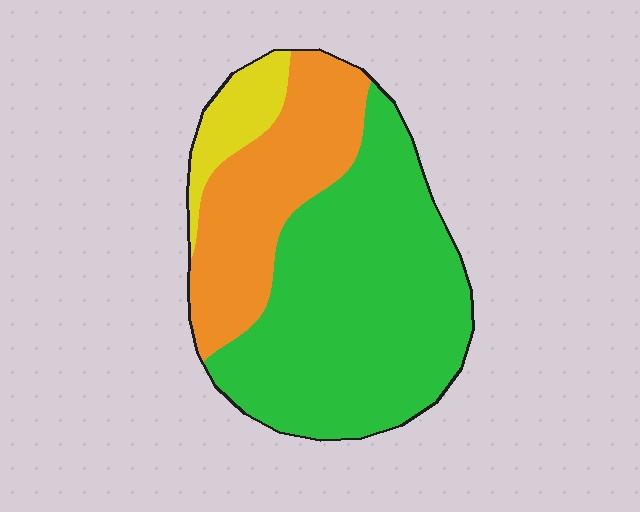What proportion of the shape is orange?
Orange covers around 30% of the shape.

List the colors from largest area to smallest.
From largest to smallest: green, orange, yellow.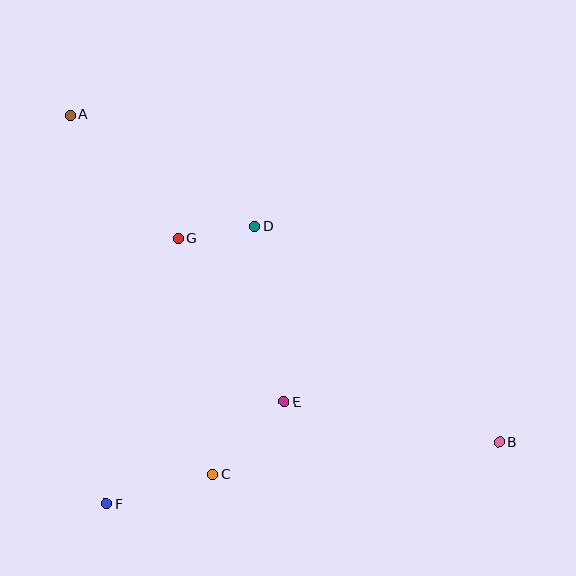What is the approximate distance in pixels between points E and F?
The distance between E and F is approximately 205 pixels.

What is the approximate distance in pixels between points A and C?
The distance between A and C is approximately 387 pixels.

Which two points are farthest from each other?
Points A and B are farthest from each other.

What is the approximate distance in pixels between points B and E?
The distance between B and E is approximately 219 pixels.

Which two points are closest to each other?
Points D and G are closest to each other.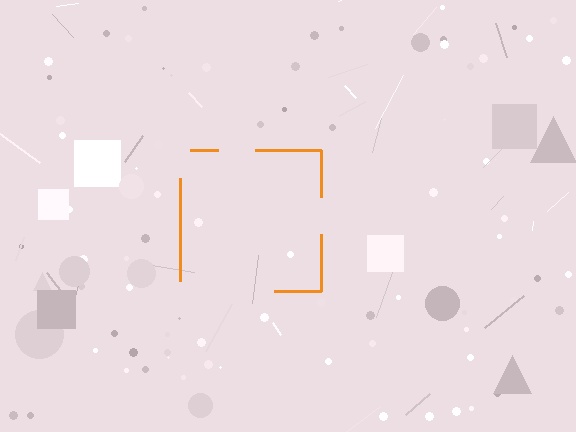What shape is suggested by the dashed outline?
The dashed outline suggests a square.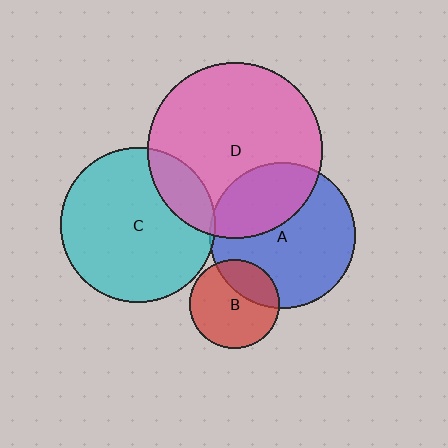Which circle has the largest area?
Circle D (pink).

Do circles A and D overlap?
Yes.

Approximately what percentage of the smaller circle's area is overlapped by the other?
Approximately 35%.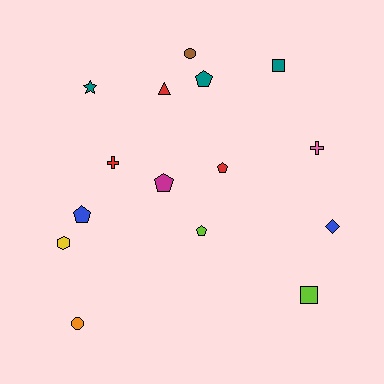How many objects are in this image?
There are 15 objects.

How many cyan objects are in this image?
There are no cyan objects.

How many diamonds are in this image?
There is 1 diamond.